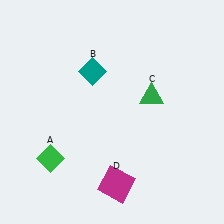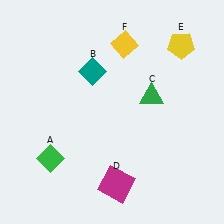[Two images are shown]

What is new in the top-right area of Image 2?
A yellow pentagon (E) was added in the top-right area of Image 2.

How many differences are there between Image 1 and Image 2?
There are 2 differences between the two images.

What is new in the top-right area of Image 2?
A yellow diamond (F) was added in the top-right area of Image 2.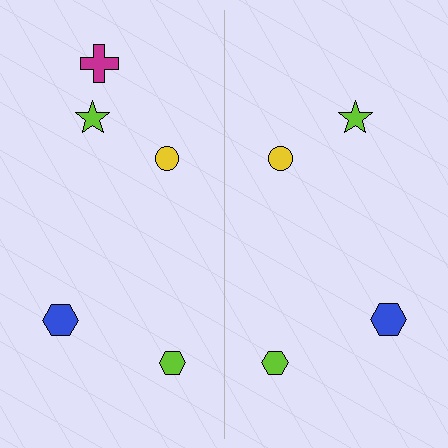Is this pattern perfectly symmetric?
No, the pattern is not perfectly symmetric. A magenta cross is missing from the right side.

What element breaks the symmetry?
A magenta cross is missing from the right side.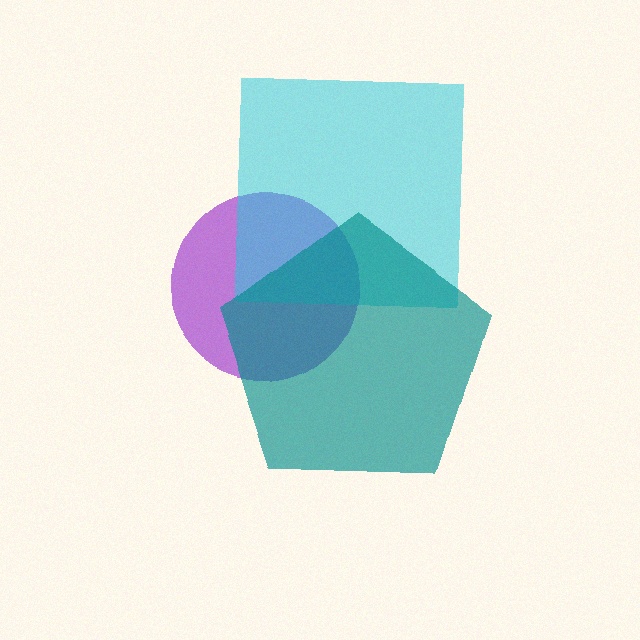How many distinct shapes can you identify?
There are 3 distinct shapes: a purple circle, a cyan square, a teal pentagon.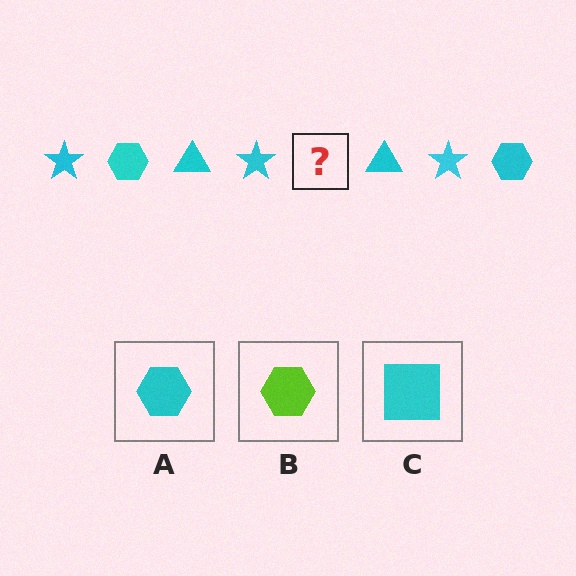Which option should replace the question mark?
Option A.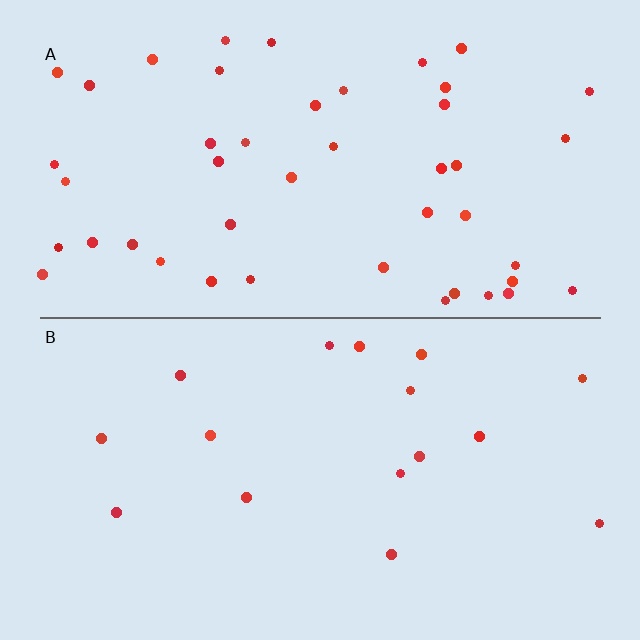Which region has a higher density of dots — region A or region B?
A (the top).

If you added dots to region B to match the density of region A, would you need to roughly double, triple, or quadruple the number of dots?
Approximately triple.